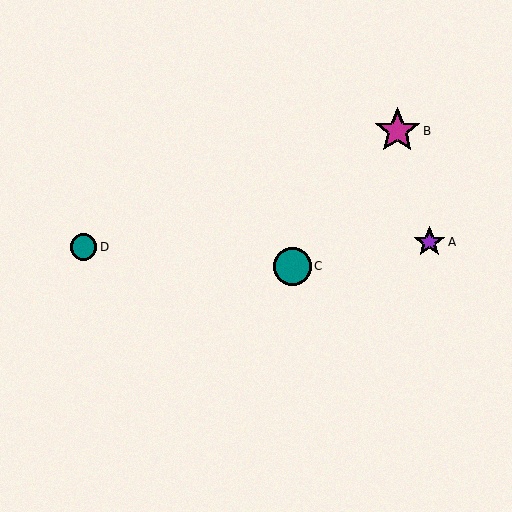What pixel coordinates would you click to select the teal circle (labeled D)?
Click at (83, 247) to select the teal circle D.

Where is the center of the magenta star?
The center of the magenta star is at (397, 131).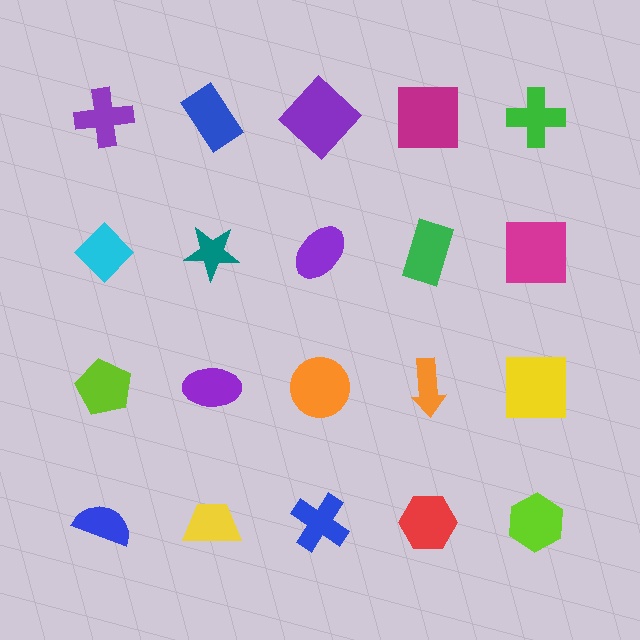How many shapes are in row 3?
5 shapes.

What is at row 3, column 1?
A lime pentagon.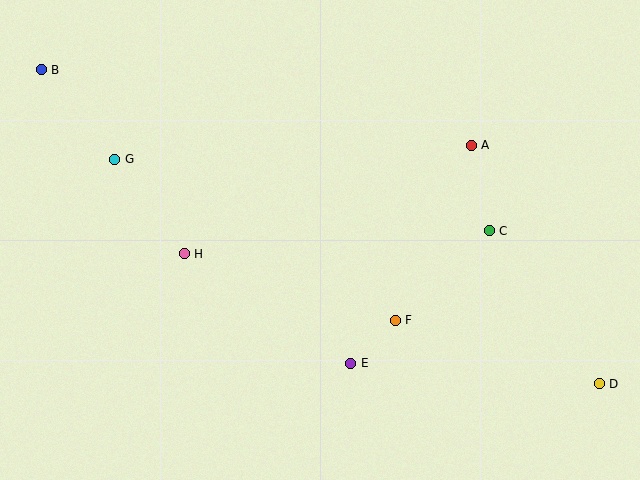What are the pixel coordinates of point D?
Point D is at (599, 384).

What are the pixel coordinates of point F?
Point F is at (395, 320).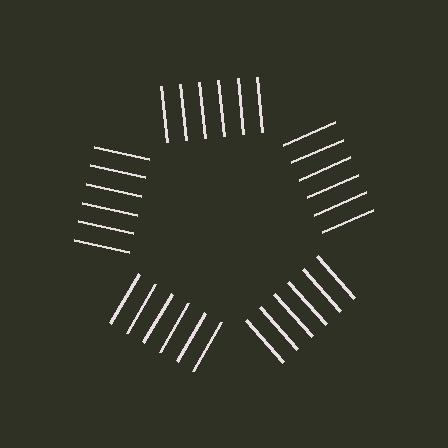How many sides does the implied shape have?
5 sides — the line-ends trace a pentagon.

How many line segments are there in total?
30 — 6 along each of the 5 edges.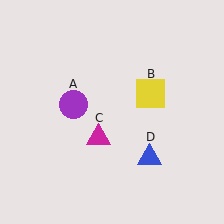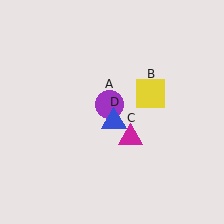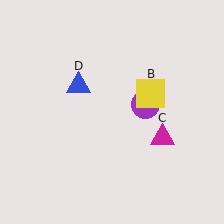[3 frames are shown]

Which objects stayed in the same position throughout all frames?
Yellow square (object B) remained stationary.